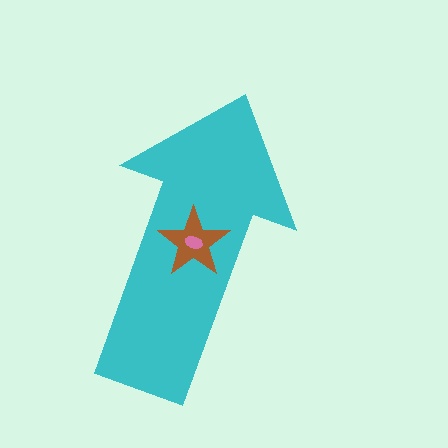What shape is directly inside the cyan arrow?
The brown star.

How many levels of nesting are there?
3.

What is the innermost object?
The pink ellipse.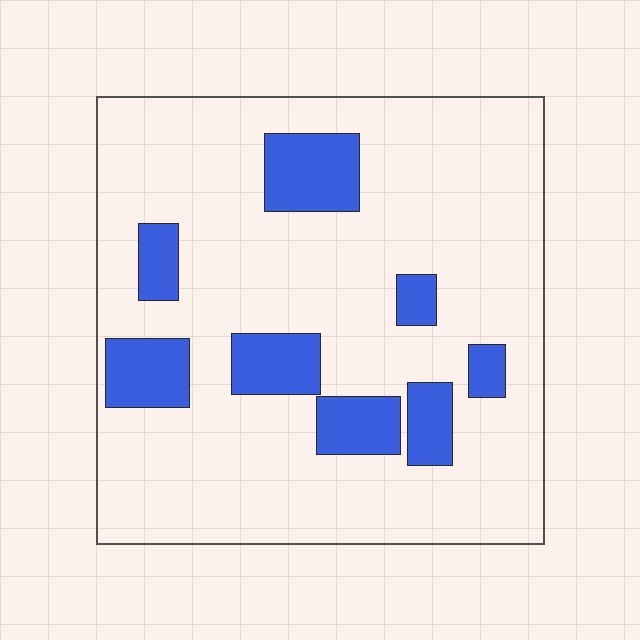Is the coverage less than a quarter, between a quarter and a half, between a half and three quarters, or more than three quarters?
Less than a quarter.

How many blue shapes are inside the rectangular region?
8.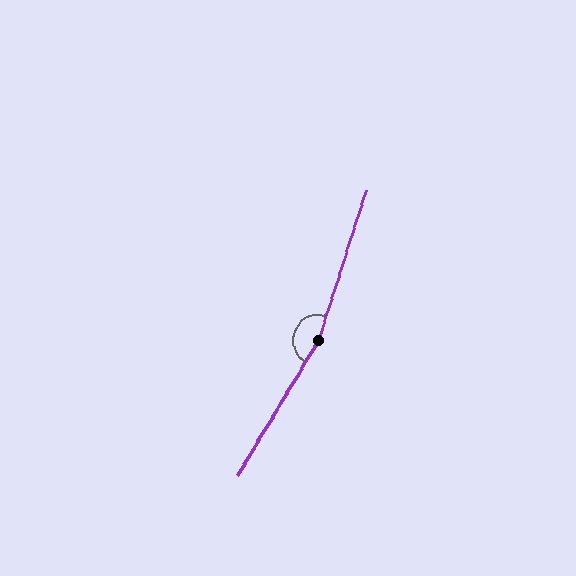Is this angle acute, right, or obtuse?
It is obtuse.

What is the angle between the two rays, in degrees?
Approximately 167 degrees.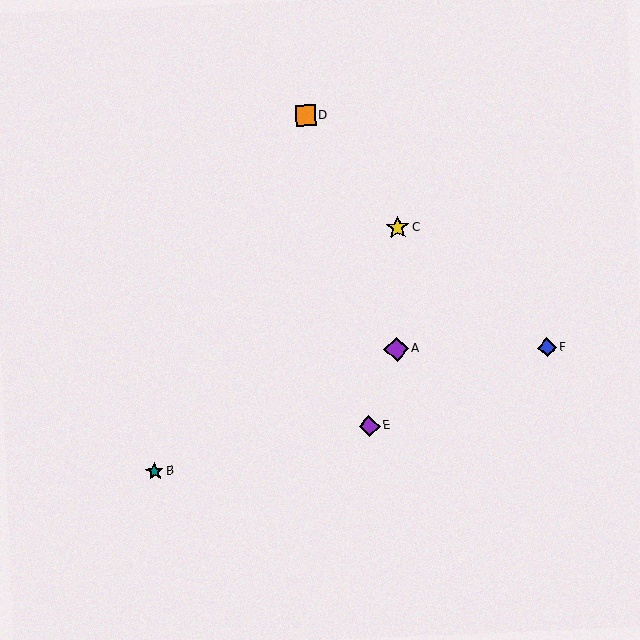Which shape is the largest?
The purple diamond (labeled A) is the largest.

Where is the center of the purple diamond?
The center of the purple diamond is at (396, 349).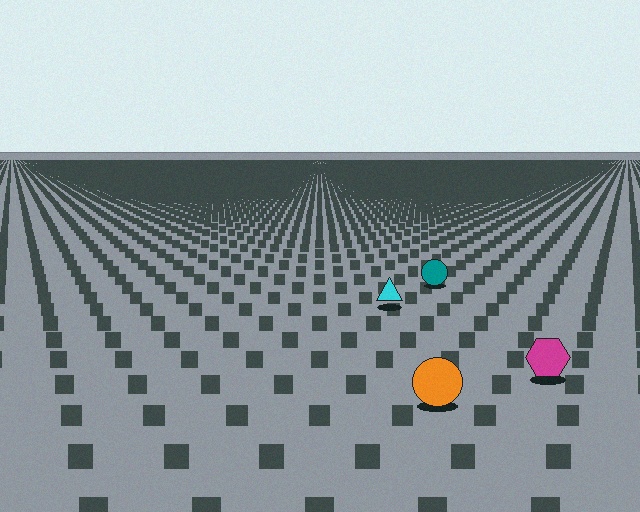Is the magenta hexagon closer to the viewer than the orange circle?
No. The orange circle is closer — you can tell from the texture gradient: the ground texture is coarser near it.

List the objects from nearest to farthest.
From nearest to farthest: the orange circle, the magenta hexagon, the cyan triangle, the teal circle.